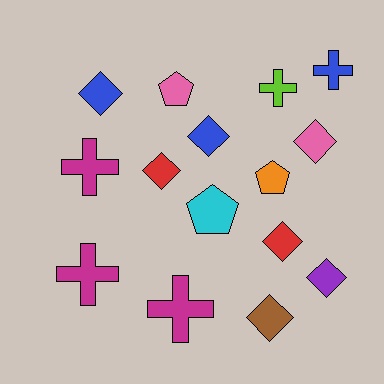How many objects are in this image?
There are 15 objects.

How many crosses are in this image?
There are 5 crosses.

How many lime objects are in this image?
There is 1 lime object.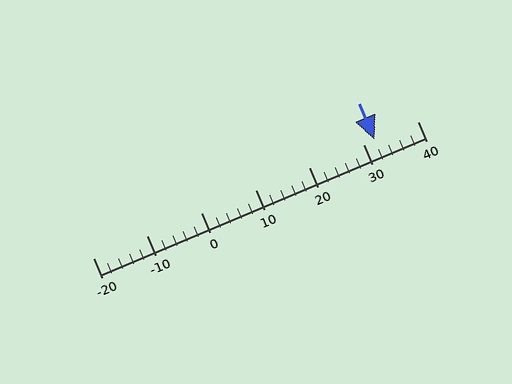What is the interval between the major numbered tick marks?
The major tick marks are spaced 10 units apart.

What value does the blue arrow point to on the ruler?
The blue arrow points to approximately 32.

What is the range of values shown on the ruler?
The ruler shows values from -20 to 40.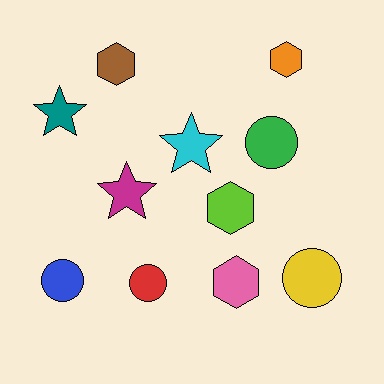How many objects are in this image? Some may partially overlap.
There are 11 objects.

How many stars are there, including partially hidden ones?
There are 3 stars.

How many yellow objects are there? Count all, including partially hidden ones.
There is 1 yellow object.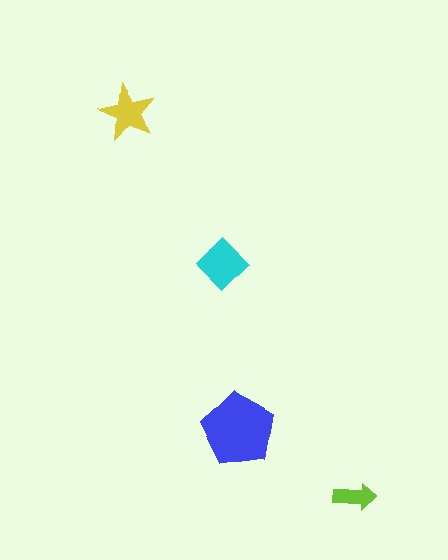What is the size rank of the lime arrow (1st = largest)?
4th.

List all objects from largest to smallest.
The blue pentagon, the cyan diamond, the yellow star, the lime arrow.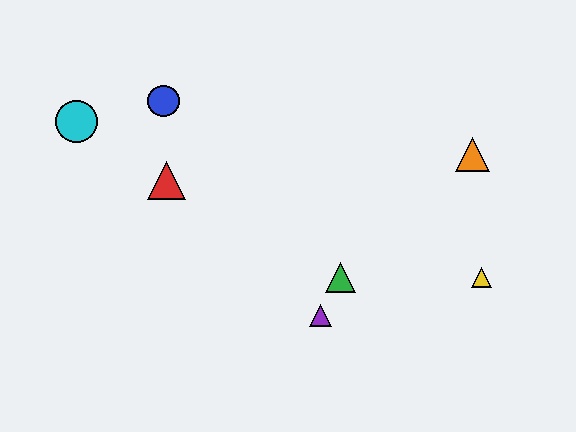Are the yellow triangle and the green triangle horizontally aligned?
Yes, both are at y≈278.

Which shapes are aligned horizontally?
The green triangle, the yellow triangle are aligned horizontally.